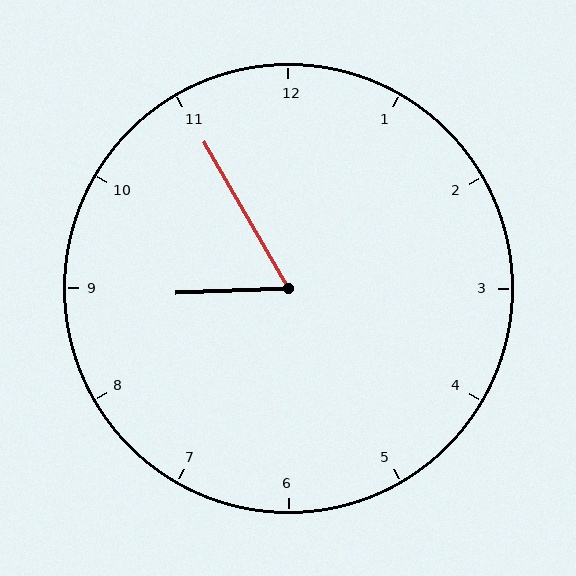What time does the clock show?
8:55.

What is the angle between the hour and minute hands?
Approximately 62 degrees.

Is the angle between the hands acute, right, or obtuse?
It is acute.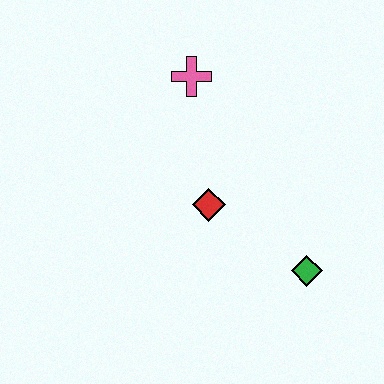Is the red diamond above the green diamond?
Yes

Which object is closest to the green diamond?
The red diamond is closest to the green diamond.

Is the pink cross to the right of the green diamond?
No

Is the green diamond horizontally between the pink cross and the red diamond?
No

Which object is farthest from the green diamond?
The pink cross is farthest from the green diamond.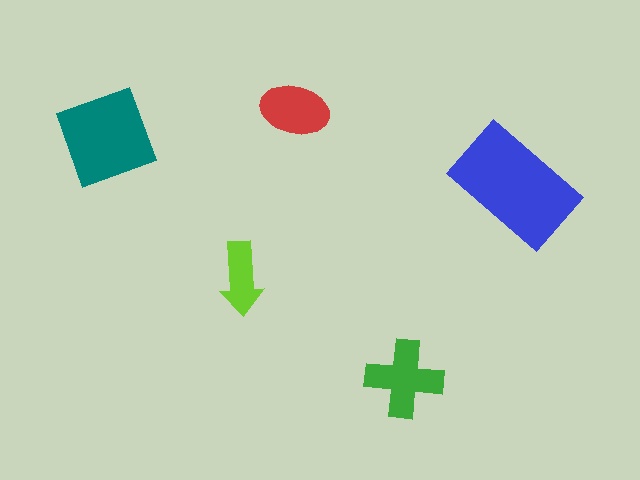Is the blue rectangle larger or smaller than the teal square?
Larger.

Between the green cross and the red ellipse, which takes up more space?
The green cross.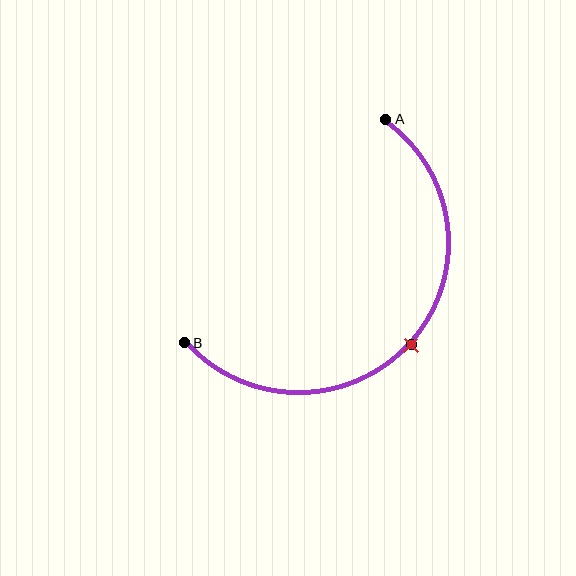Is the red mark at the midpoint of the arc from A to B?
Yes. The red mark lies on the arc at equal arc-length from both A and B — it is the arc midpoint.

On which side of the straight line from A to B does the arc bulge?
The arc bulges below and to the right of the straight line connecting A and B.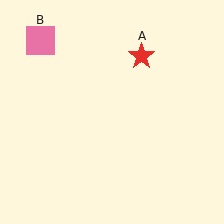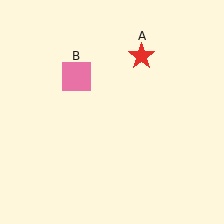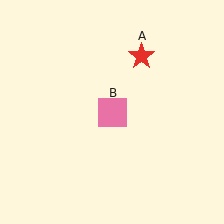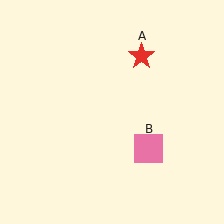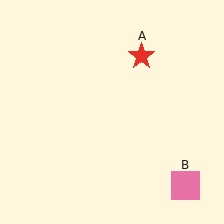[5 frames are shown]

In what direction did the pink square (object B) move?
The pink square (object B) moved down and to the right.